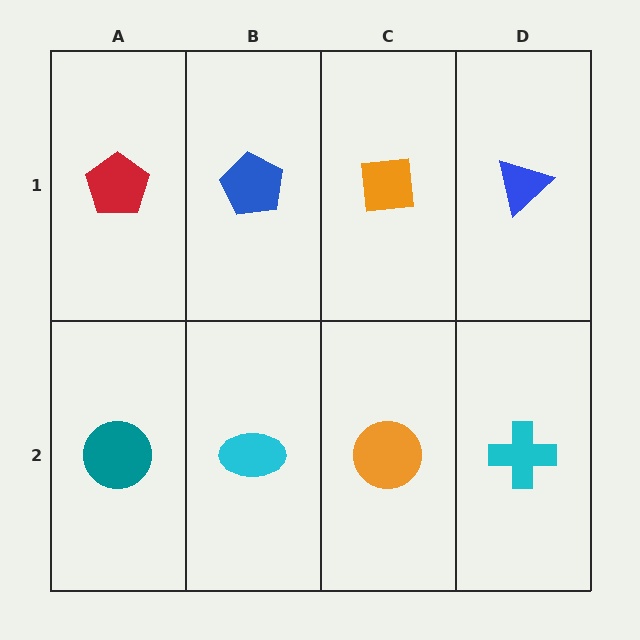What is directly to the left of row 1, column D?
An orange square.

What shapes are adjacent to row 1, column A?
A teal circle (row 2, column A), a blue pentagon (row 1, column B).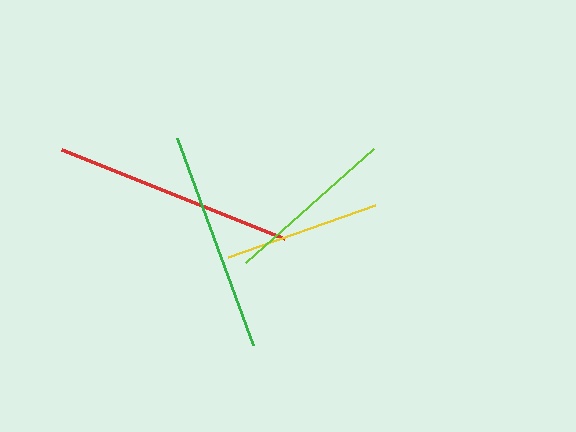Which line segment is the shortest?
The yellow line is the shortest at approximately 156 pixels.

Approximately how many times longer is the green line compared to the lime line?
The green line is approximately 1.3 times the length of the lime line.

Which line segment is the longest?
The red line is the longest at approximately 240 pixels.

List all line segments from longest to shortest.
From longest to shortest: red, green, lime, yellow.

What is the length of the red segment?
The red segment is approximately 240 pixels long.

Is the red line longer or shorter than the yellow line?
The red line is longer than the yellow line.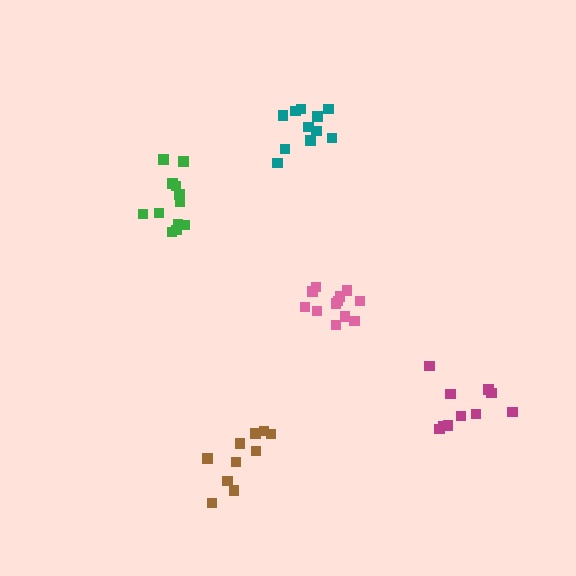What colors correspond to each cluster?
The clusters are colored: green, magenta, pink, brown, teal.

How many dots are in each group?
Group 1: 12 dots, Group 2: 10 dots, Group 3: 12 dots, Group 4: 10 dots, Group 5: 11 dots (55 total).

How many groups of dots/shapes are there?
There are 5 groups.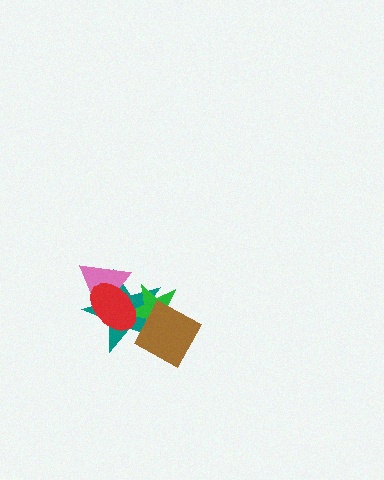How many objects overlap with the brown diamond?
2 objects overlap with the brown diamond.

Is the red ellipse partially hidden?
No, no other shape covers it.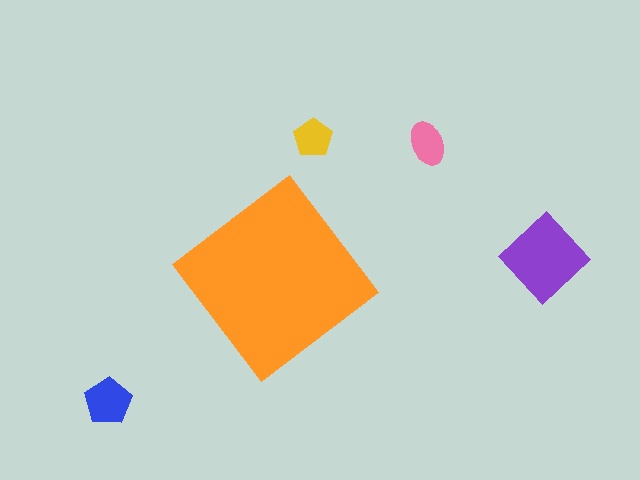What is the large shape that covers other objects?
An orange diamond.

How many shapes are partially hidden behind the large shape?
0 shapes are partially hidden.